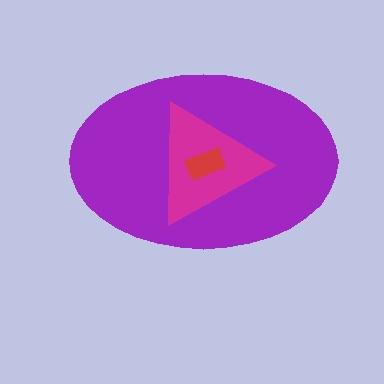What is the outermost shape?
The purple ellipse.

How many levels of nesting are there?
3.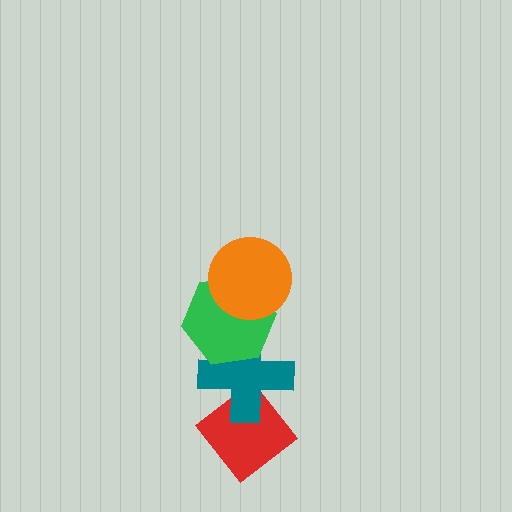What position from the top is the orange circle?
The orange circle is 1st from the top.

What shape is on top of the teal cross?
The green hexagon is on top of the teal cross.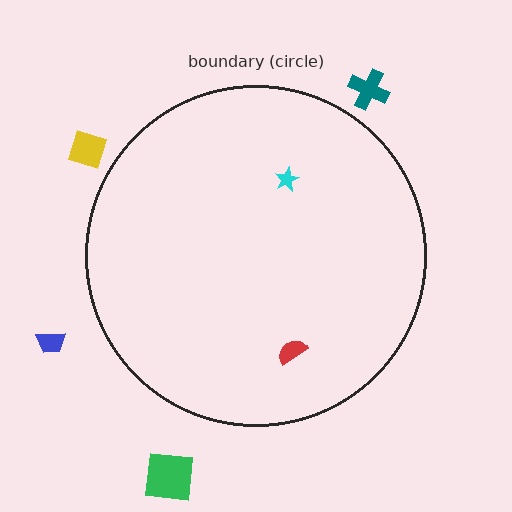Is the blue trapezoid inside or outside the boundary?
Outside.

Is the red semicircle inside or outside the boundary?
Inside.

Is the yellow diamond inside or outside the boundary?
Outside.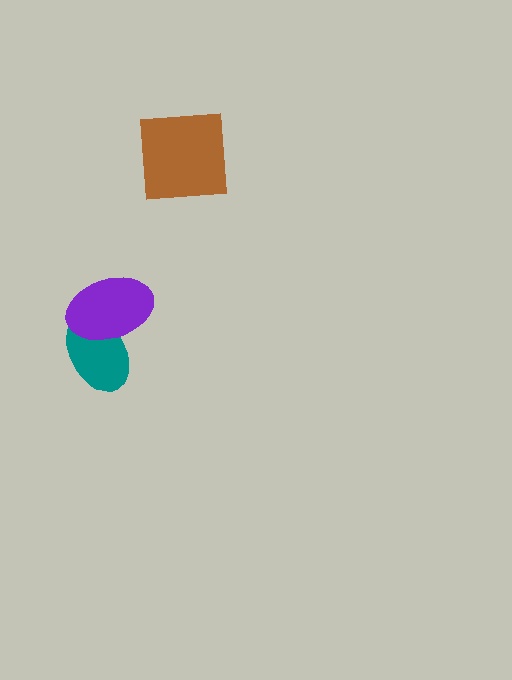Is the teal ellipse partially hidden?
Yes, it is partially covered by another shape.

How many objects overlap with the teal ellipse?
1 object overlaps with the teal ellipse.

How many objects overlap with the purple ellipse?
1 object overlaps with the purple ellipse.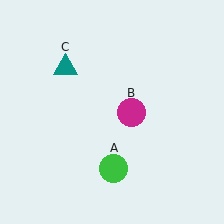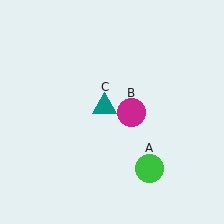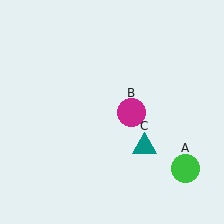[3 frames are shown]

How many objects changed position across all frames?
2 objects changed position: green circle (object A), teal triangle (object C).